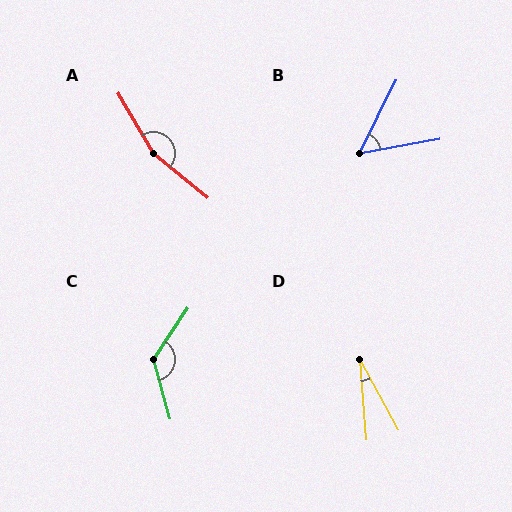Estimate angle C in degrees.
Approximately 130 degrees.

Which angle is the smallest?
D, at approximately 24 degrees.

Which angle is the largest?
A, at approximately 160 degrees.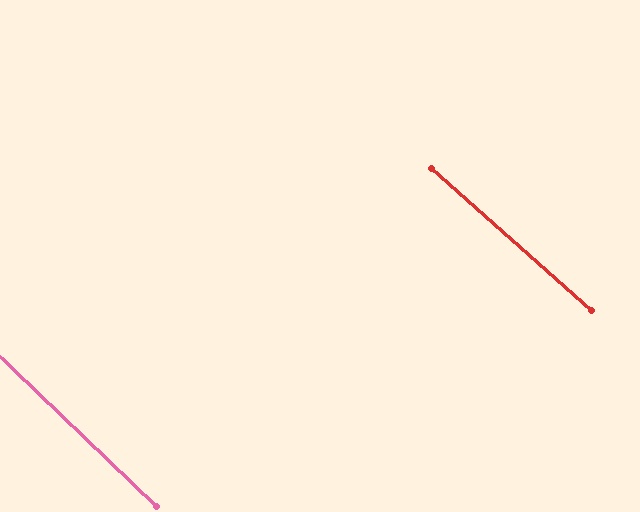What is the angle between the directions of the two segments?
Approximately 2 degrees.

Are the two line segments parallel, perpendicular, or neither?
Parallel — their directions differ by only 2.0°.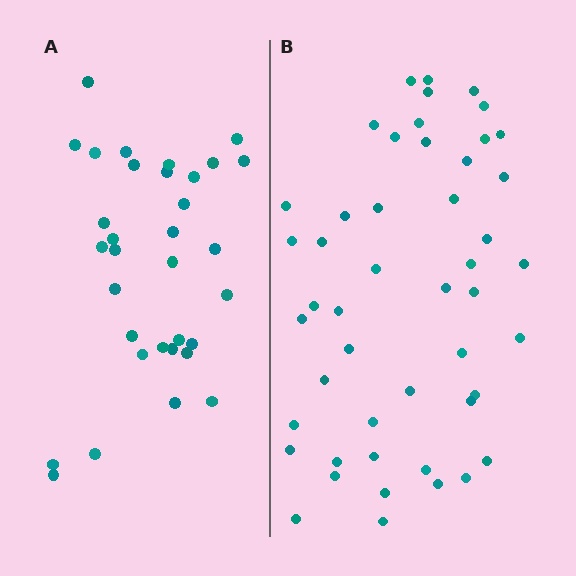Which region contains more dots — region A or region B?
Region B (the right region) has more dots.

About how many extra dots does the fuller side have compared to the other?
Region B has approximately 15 more dots than region A.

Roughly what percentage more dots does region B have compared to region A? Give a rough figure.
About 45% more.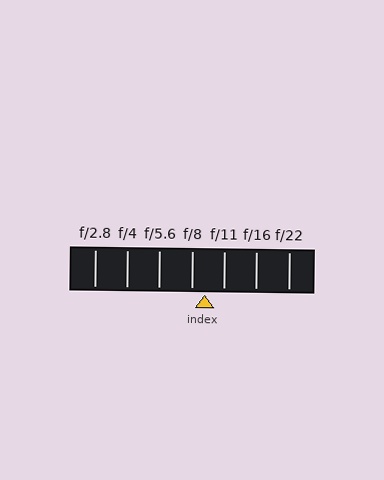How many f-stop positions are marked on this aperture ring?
There are 7 f-stop positions marked.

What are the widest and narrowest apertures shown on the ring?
The widest aperture shown is f/2.8 and the narrowest is f/22.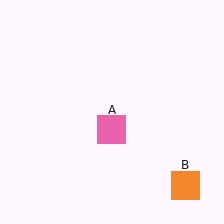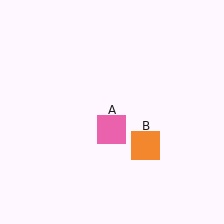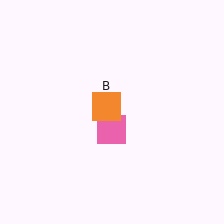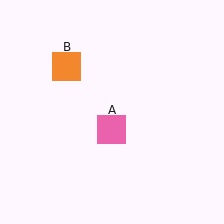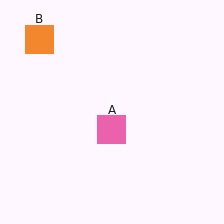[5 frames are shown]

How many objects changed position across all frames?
1 object changed position: orange square (object B).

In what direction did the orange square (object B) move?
The orange square (object B) moved up and to the left.